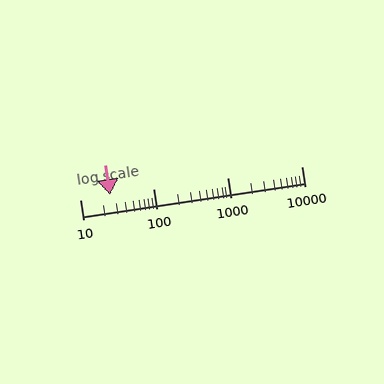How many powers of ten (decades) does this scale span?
The scale spans 3 decades, from 10 to 10000.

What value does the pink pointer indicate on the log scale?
The pointer indicates approximately 26.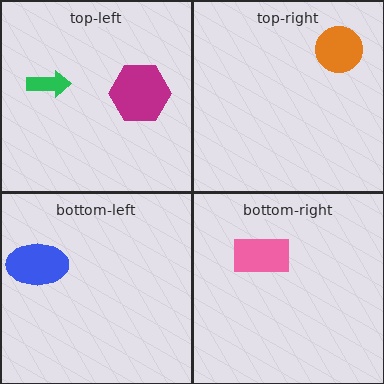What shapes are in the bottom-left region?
The blue ellipse.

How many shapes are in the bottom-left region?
1.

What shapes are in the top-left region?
The green arrow, the magenta hexagon.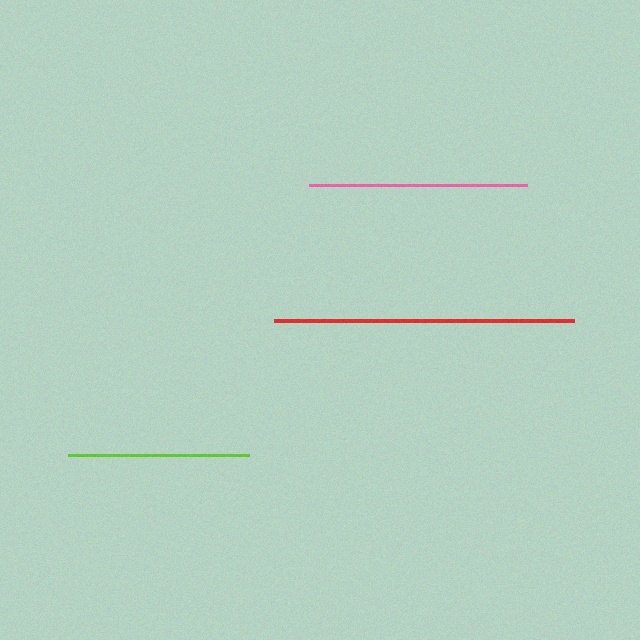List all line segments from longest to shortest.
From longest to shortest: red, pink, lime.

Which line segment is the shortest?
The lime line is the shortest at approximately 181 pixels.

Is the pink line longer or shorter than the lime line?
The pink line is longer than the lime line.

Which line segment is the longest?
The red line is the longest at approximately 299 pixels.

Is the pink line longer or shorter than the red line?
The red line is longer than the pink line.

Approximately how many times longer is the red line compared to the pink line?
The red line is approximately 1.4 times the length of the pink line.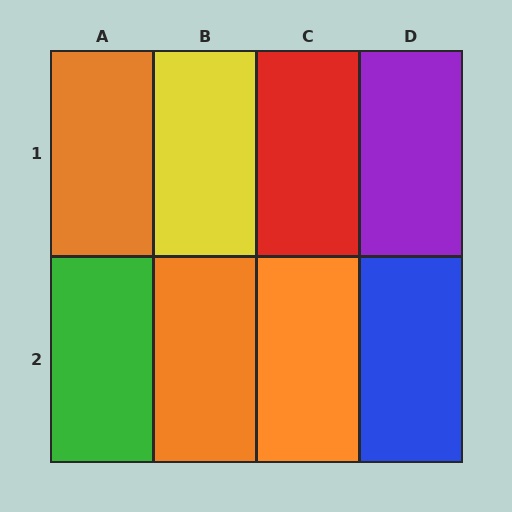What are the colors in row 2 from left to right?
Green, orange, orange, blue.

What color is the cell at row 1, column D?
Purple.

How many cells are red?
1 cell is red.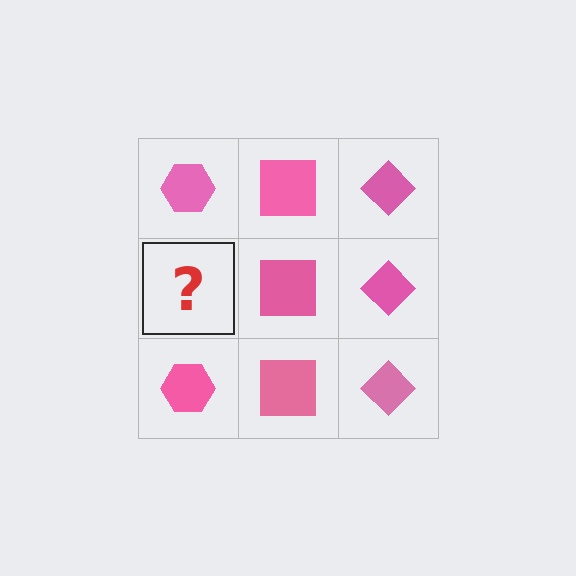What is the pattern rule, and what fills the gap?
The rule is that each column has a consistent shape. The gap should be filled with a pink hexagon.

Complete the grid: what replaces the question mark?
The question mark should be replaced with a pink hexagon.